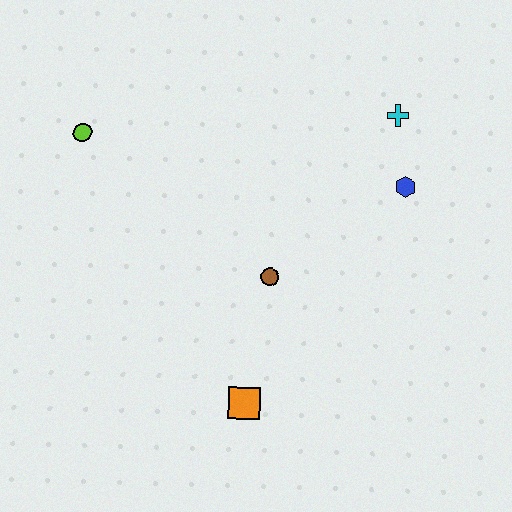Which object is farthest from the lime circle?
The blue hexagon is farthest from the lime circle.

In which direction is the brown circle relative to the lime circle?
The brown circle is to the right of the lime circle.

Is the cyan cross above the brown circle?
Yes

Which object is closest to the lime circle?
The brown circle is closest to the lime circle.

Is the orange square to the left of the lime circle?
No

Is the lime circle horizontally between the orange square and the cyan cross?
No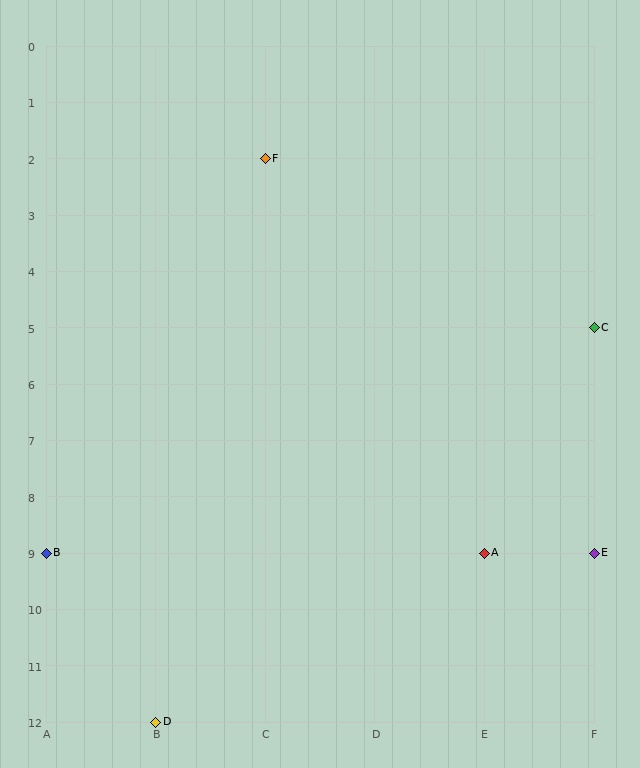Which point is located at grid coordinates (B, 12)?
Point D is at (B, 12).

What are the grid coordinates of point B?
Point B is at grid coordinates (A, 9).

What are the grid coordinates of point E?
Point E is at grid coordinates (F, 9).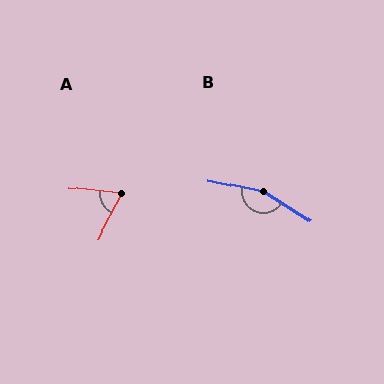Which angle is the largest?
B, at approximately 159 degrees.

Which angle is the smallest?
A, at approximately 68 degrees.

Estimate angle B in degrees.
Approximately 159 degrees.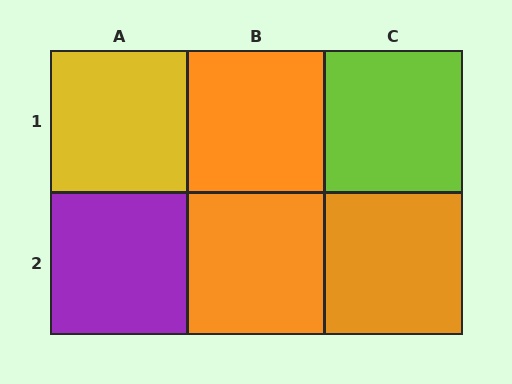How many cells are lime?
1 cell is lime.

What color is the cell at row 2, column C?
Orange.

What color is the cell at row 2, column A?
Purple.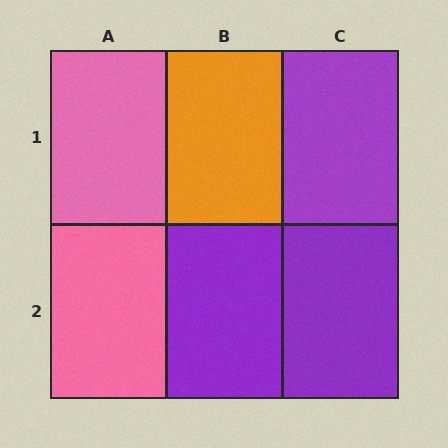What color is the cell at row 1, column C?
Purple.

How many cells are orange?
1 cell is orange.